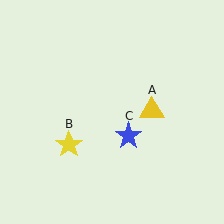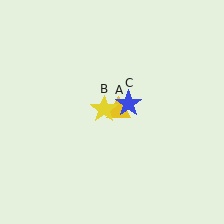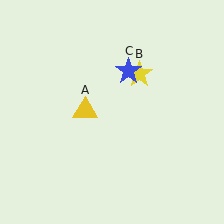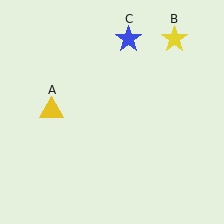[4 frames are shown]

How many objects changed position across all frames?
3 objects changed position: yellow triangle (object A), yellow star (object B), blue star (object C).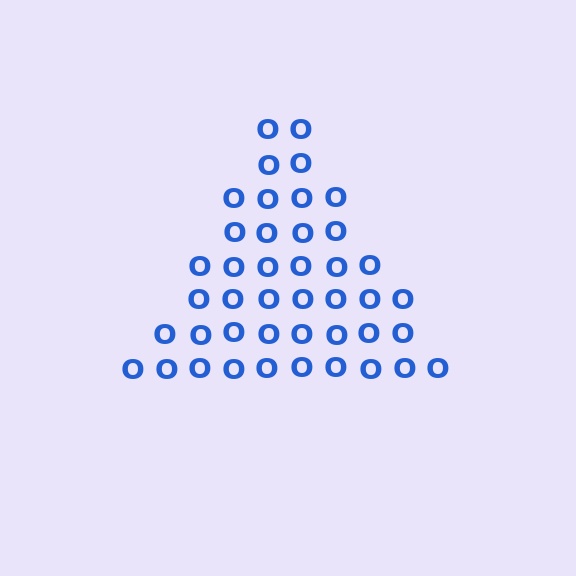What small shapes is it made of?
It is made of small letter O's.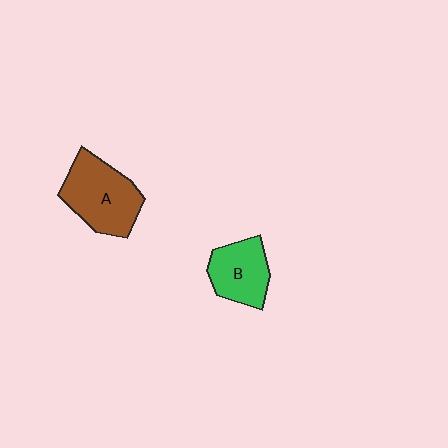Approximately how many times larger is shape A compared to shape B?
Approximately 1.4 times.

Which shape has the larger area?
Shape A (brown).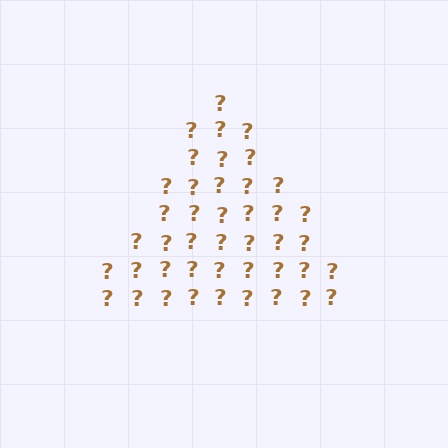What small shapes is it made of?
It is made of small question marks.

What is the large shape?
The large shape is a triangle.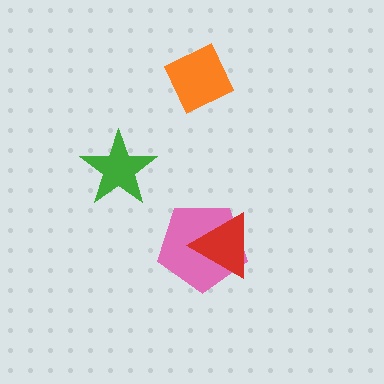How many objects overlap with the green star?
0 objects overlap with the green star.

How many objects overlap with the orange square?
0 objects overlap with the orange square.